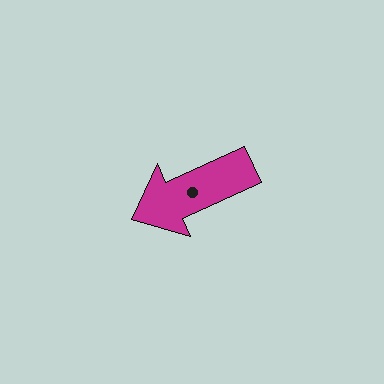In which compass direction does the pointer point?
Southwest.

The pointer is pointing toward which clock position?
Roughly 8 o'clock.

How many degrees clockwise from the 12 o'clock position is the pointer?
Approximately 245 degrees.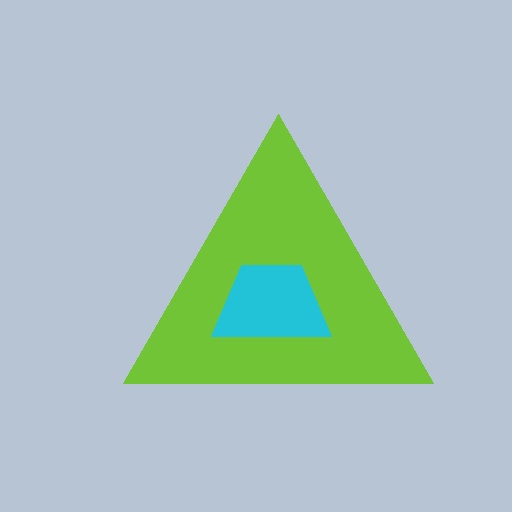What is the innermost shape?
The cyan trapezoid.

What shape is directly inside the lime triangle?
The cyan trapezoid.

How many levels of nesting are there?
2.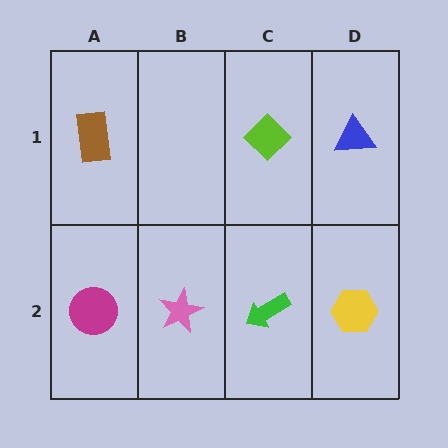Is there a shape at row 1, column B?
No, that cell is empty.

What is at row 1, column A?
A brown rectangle.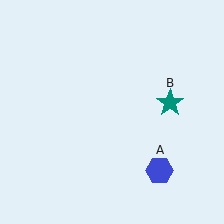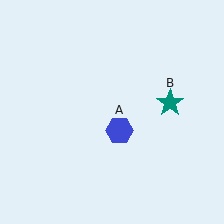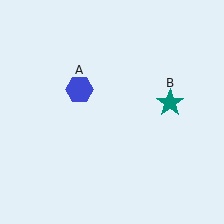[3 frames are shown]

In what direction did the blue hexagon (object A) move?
The blue hexagon (object A) moved up and to the left.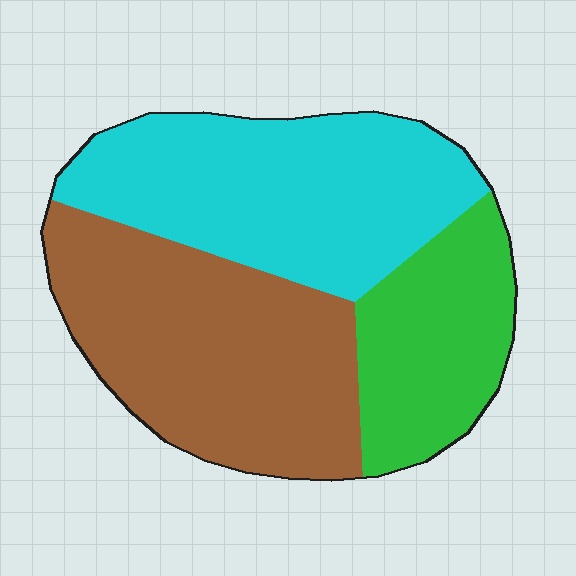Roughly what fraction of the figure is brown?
Brown takes up about two fifths (2/5) of the figure.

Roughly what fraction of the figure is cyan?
Cyan takes up about three eighths (3/8) of the figure.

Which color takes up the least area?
Green, at roughly 20%.